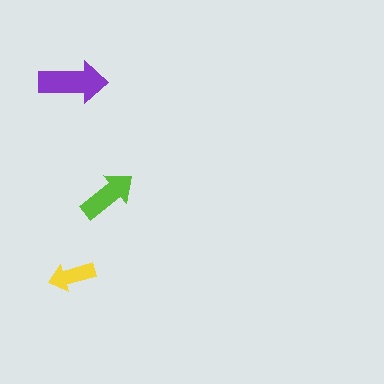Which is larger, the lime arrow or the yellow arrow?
The lime one.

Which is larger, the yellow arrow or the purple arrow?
The purple one.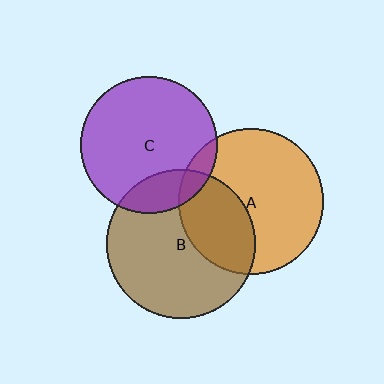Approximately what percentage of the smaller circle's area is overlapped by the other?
Approximately 20%.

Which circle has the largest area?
Circle B (brown).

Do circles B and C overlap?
Yes.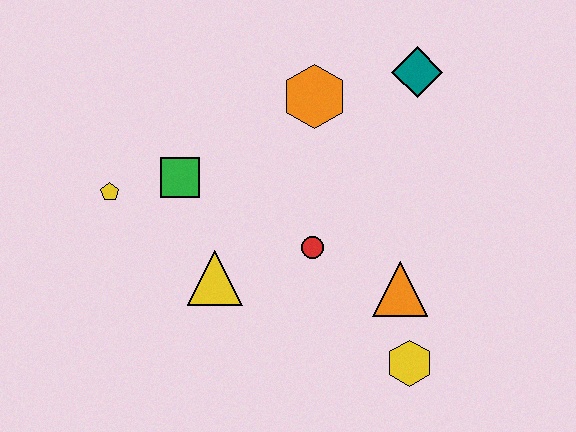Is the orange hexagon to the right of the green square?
Yes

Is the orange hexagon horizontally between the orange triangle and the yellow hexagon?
No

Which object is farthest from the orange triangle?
The yellow pentagon is farthest from the orange triangle.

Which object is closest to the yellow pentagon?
The green square is closest to the yellow pentagon.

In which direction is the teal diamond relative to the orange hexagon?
The teal diamond is to the right of the orange hexagon.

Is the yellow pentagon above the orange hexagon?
No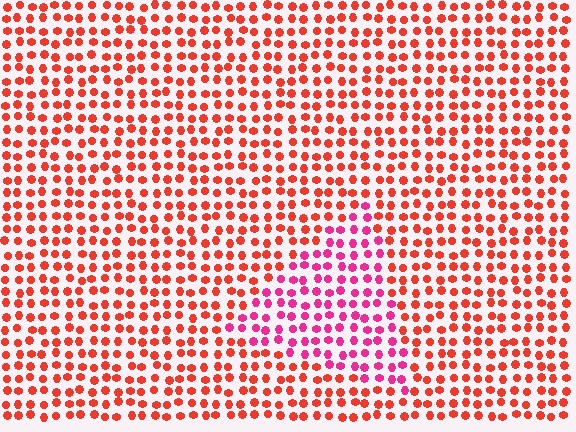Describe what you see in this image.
The image is filled with small red elements in a uniform arrangement. A triangle-shaped region is visible where the elements are tinted to a slightly different hue, forming a subtle color boundary.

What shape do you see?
I see a triangle.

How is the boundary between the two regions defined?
The boundary is defined purely by a slight shift in hue (about 38 degrees). Spacing, size, and orientation are identical on both sides.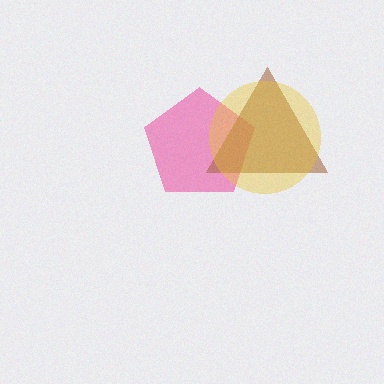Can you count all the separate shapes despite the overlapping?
Yes, there are 3 separate shapes.